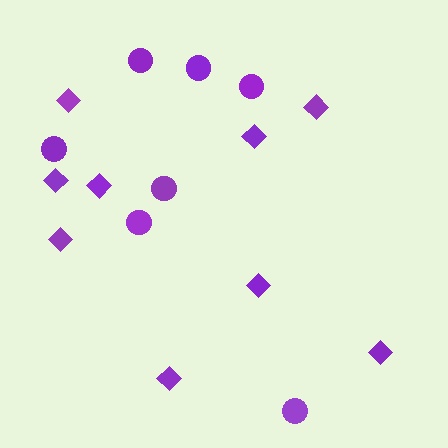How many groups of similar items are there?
There are 2 groups: one group of diamonds (9) and one group of circles (7).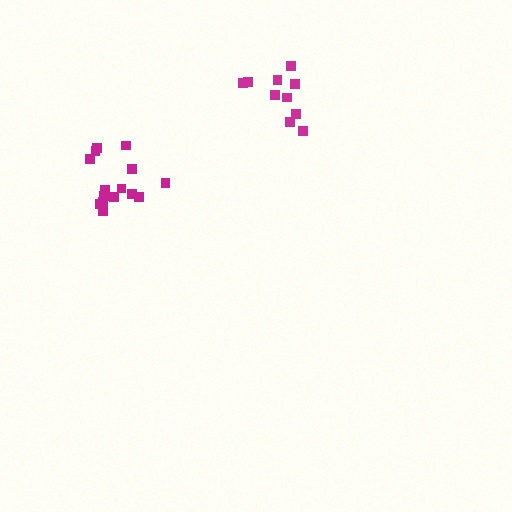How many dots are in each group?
Group 1: 10 dots, Group 2: 15 dots (25 total).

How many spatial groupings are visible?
There are 2 spatial groupings.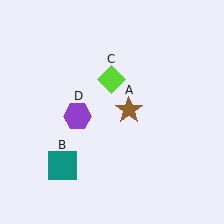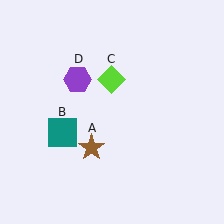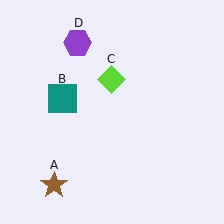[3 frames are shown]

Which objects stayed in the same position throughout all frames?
Lime diamond (object C) remained stationary.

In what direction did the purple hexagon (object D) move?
The purple hexagon (object D) moved up.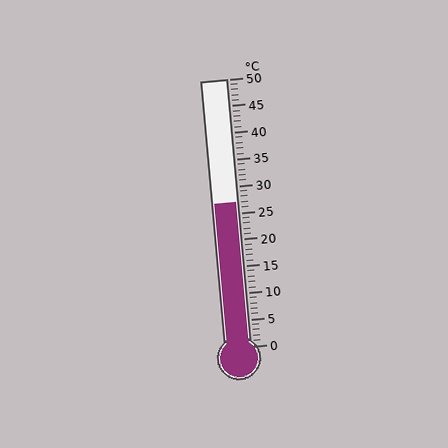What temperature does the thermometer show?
The thermometer shows approximately 27°C.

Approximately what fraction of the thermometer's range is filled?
The thermometer is filled to approximately 55% of its range.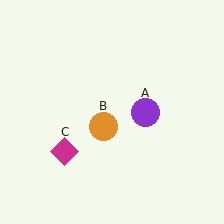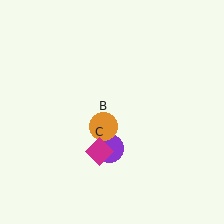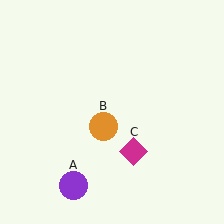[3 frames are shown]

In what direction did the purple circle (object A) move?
The purple circle (object A) moved down and to the left.